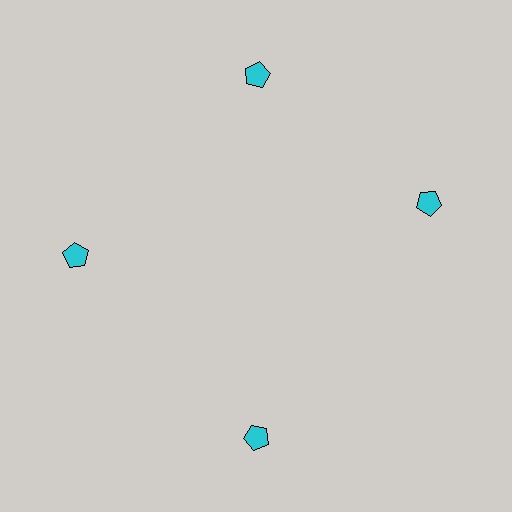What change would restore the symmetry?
The symmetry would be restored by rotating it back into even spacing with its neighbors so that all 4 pentagons sit at equal angles and equal distance from the center.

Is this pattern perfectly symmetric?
No. The 4 cyan pentagons are arranged in a ring, but one element near the 3 o'clock position is rotated out of alignment along the ring, breaking the 4-fold rotational symmetry.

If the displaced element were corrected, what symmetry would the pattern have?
It would have 4-fold rotational symmetry — the pattern would map onto itself every 90 degrees.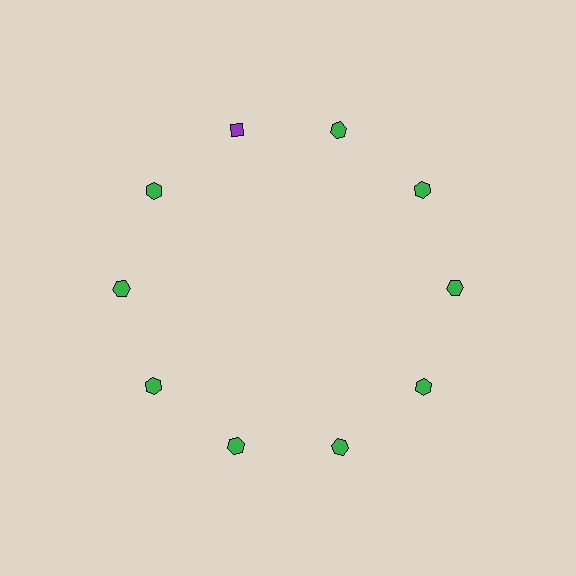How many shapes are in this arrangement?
There are 10 shapes arranged in a ring pattern.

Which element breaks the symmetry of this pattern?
The purple diamond at roughly the 11 o'clock position breaks the symmetry. All other shapes are green hexagons.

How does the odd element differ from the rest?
It differs in both color (purple instead of green) and shape (diamond instead of hexagon).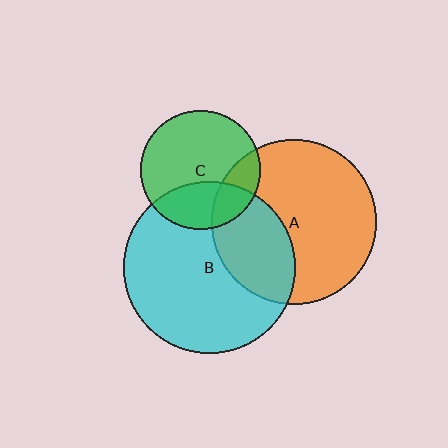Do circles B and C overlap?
Yes.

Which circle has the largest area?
Circle B (cyan).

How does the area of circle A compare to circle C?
Approximately 1.9 times.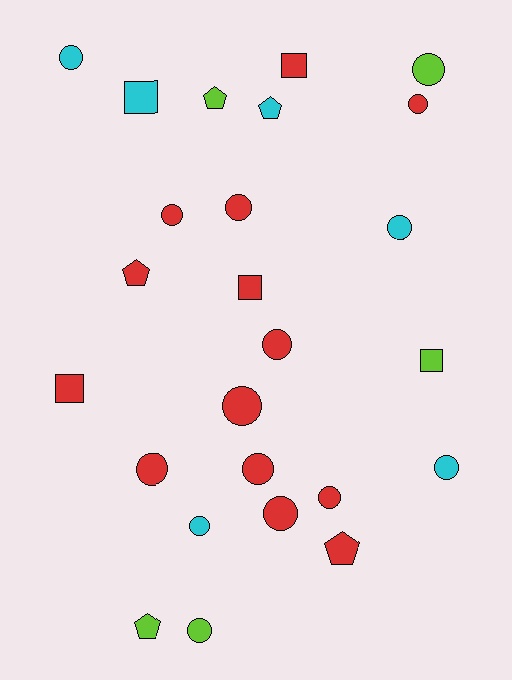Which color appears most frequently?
Red, with 14 objects.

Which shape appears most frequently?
Circle, with 15 objects.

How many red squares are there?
There are 3 red squares.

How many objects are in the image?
There are 25 objects.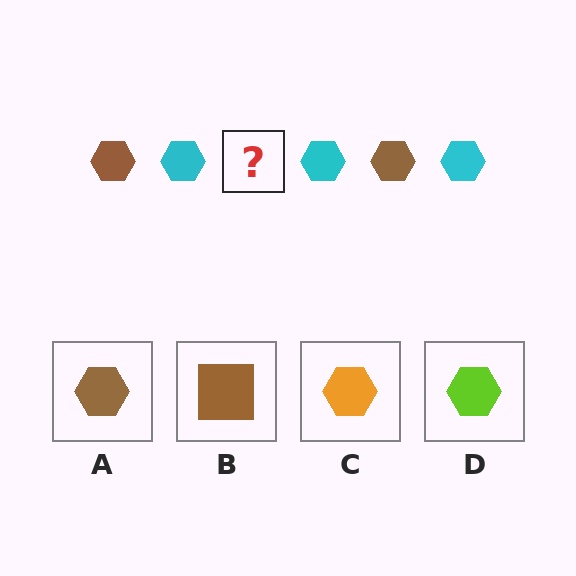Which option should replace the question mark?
Option A.